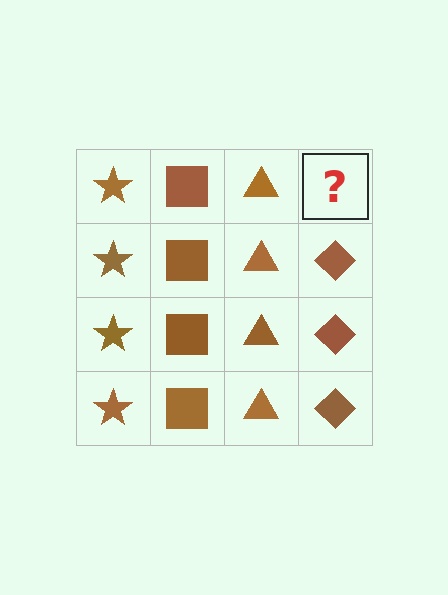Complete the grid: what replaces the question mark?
The question mark should be replaced with a brown diamond.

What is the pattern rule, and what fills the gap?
The rule is that each column has a consistent shape. The gap should be filled with a brown diamond.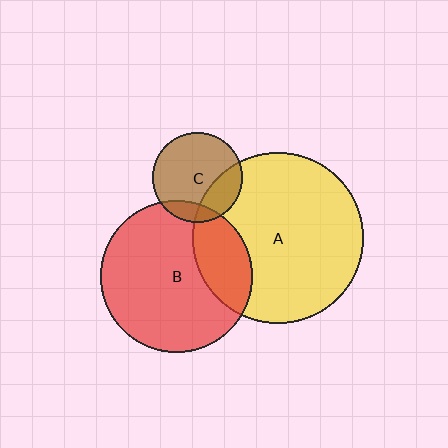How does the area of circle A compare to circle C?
Approximately 3.6 times.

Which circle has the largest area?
Circle A (yellow).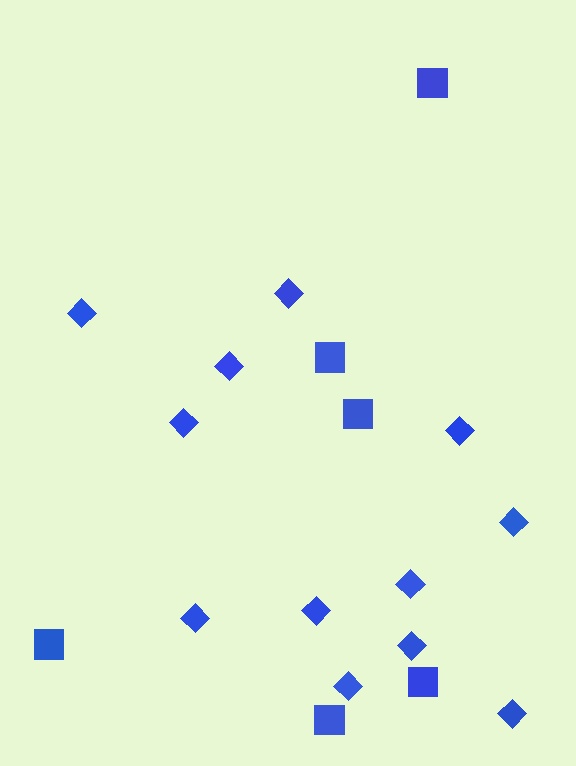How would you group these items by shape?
There are 2 groups: one group of diamonds (12) and one group of squares (6).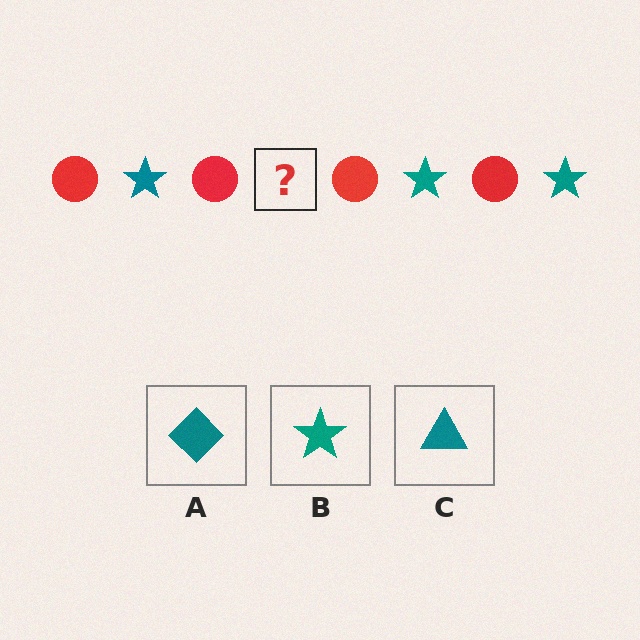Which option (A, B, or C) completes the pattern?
B.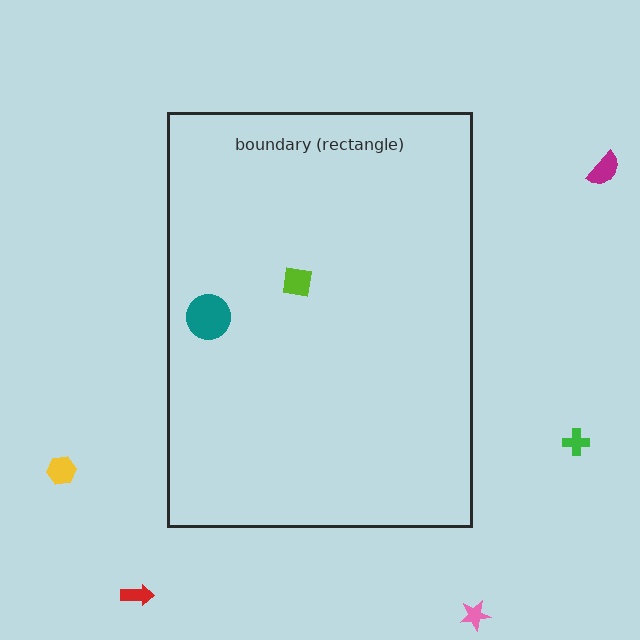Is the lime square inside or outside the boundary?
Inside.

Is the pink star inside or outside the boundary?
Outside.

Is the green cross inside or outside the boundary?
Outside.